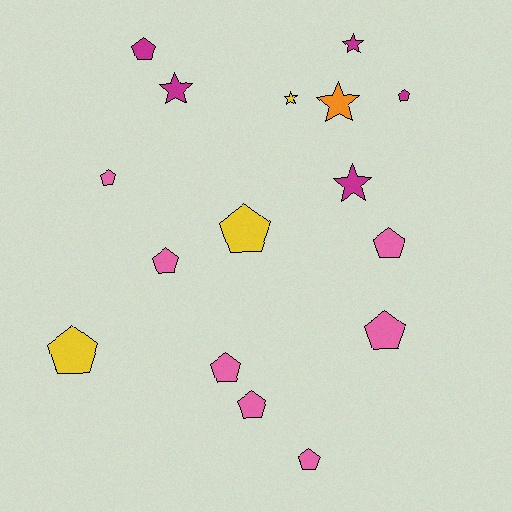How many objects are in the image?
There are 16 objects.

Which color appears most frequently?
Pink, with 7 objects.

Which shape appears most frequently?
Pentagon, with 11 objects.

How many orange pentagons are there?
There are no orange pentagons.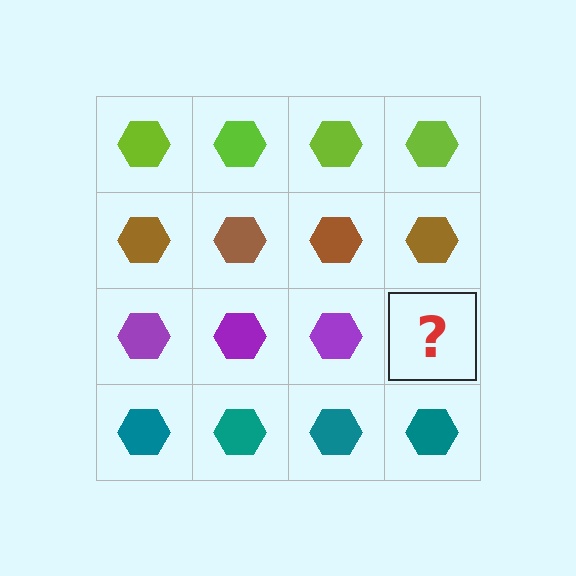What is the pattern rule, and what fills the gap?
The rule is that each row has a consistent color. The gap should be filled with a purple hexagon.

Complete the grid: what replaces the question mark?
The question mark should be replaced with a purple hexagon.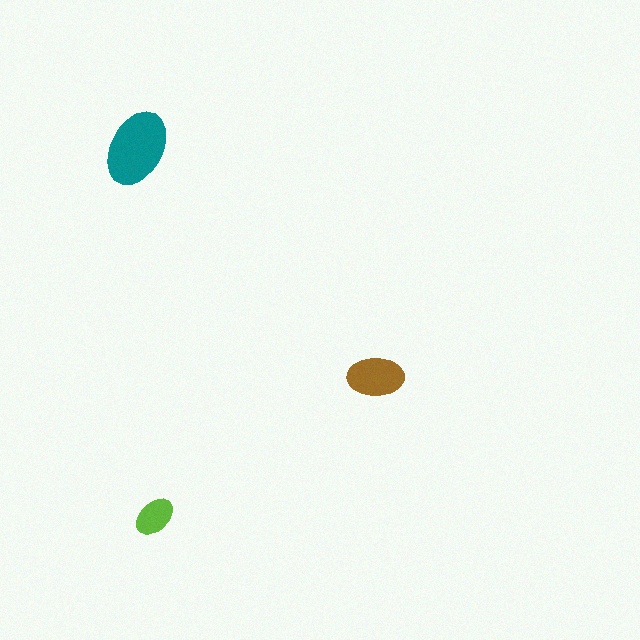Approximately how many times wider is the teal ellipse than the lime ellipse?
About 2 times wider.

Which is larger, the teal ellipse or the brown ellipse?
The teal one.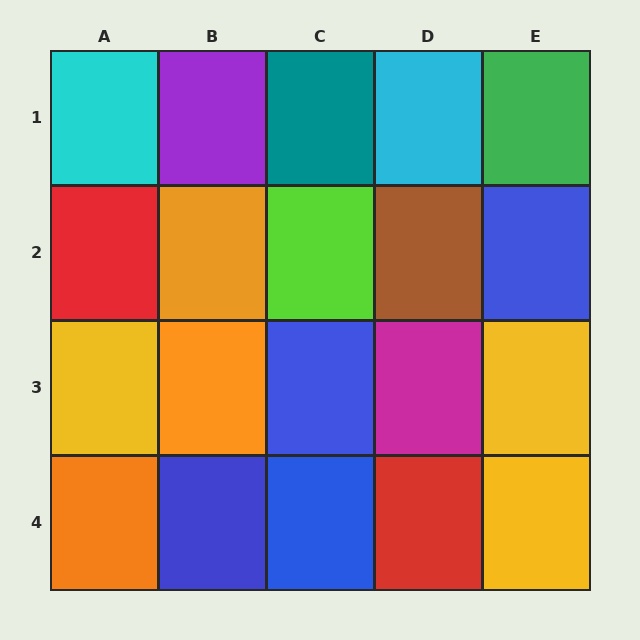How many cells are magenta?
1 cell is magenta.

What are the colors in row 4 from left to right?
Orange, blue, blue, red, yellow.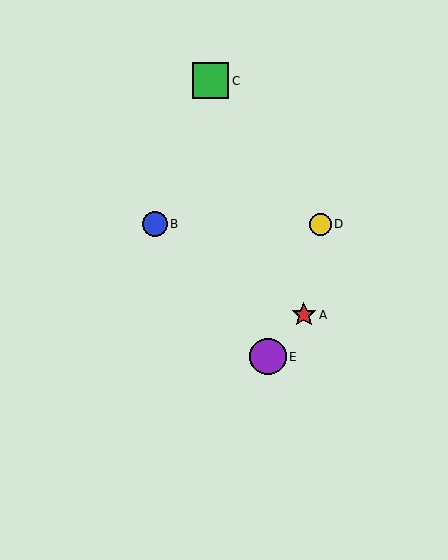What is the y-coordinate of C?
Object C is at y≈81.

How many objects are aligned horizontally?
2 objects (B, D) are aligned horizontally.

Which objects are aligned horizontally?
Objects B, D are aligned horizontally.